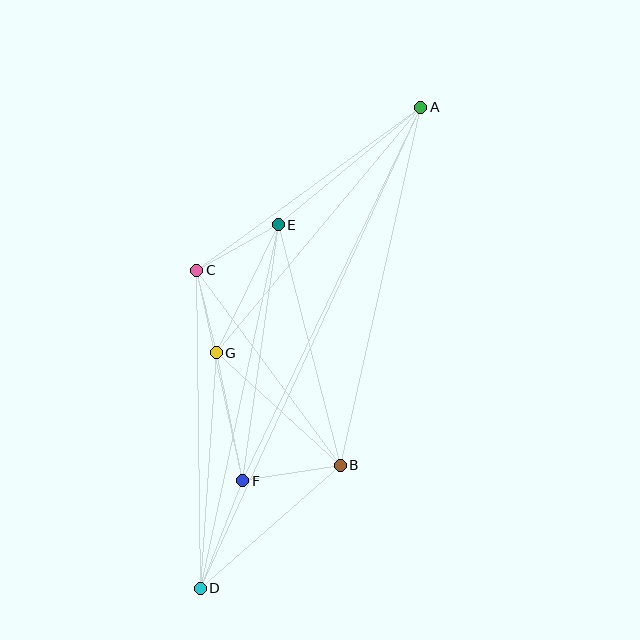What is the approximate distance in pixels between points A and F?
The distance between A and F is approximately 413 pixels.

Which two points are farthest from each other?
Points A and D are farthest from each other.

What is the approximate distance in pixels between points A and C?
The distance between A and C is approximately 277 pixels.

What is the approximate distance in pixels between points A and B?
The distance between A and B is approximately 367 pixels.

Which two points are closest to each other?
Points C and G are closest to each other.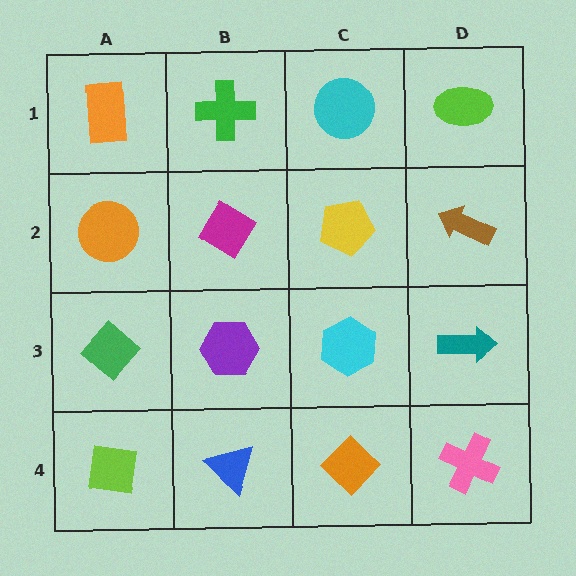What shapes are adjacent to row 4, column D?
A teal arrow (row 3, column D), an orange diamond (row 4, column C).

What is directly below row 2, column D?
A teal arrow.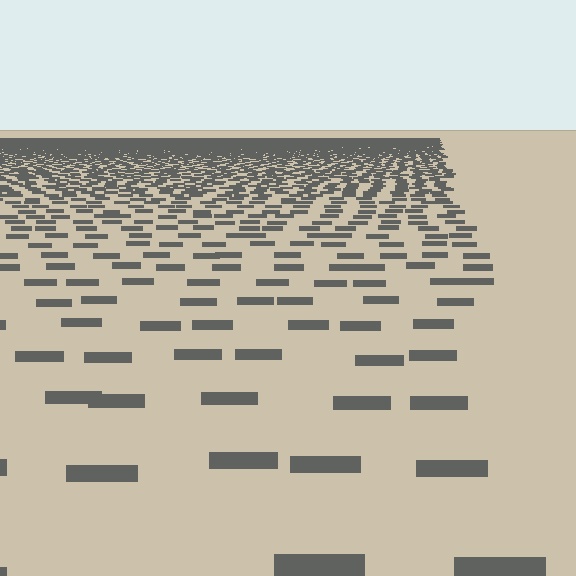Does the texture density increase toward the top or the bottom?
Density increases toward the top.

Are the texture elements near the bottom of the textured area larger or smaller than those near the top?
Larger. Near the bottom, elements are closer to the viewer and appear at a bigger on-screen size.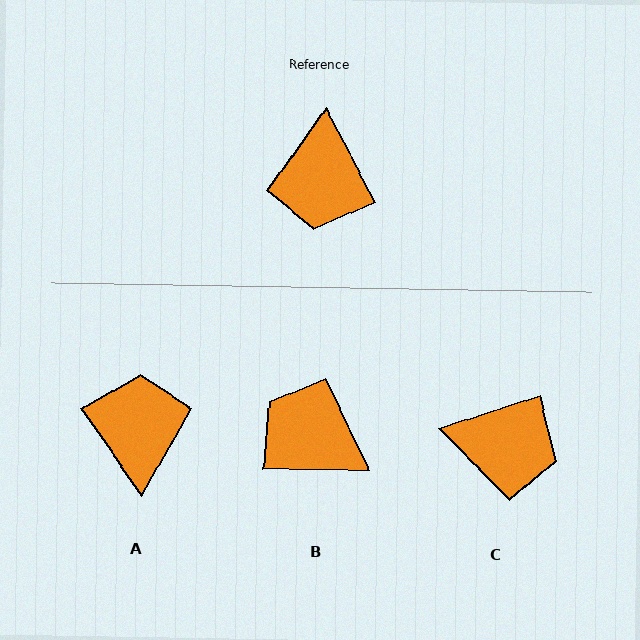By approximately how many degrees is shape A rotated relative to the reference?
Approximately 174 degrees clockwise.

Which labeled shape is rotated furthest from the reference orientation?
A, about 174 degrees away.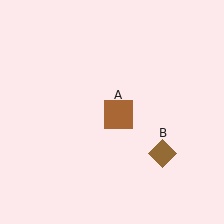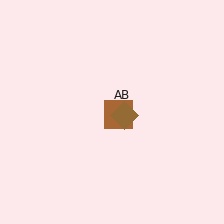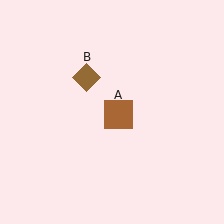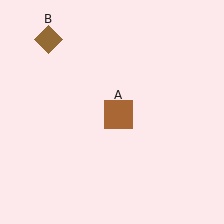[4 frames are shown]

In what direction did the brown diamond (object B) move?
The brown diamond (object B) moved up and to the left.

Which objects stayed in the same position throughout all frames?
Brown square (object A) remained stationary.